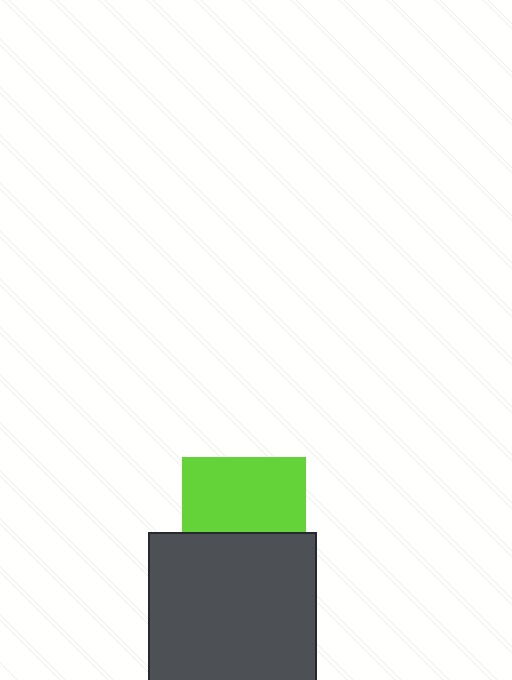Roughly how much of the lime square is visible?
About half of it is visible (roughly 60%).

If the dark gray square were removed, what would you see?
You would see the complete lime square.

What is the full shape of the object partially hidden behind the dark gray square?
The partially hidden object is a lime square.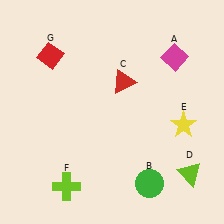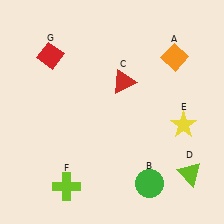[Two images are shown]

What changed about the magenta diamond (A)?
In Image 1, A is magenta. In Image 2, it changed to orange.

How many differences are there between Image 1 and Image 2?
There is 1 difference between the two images.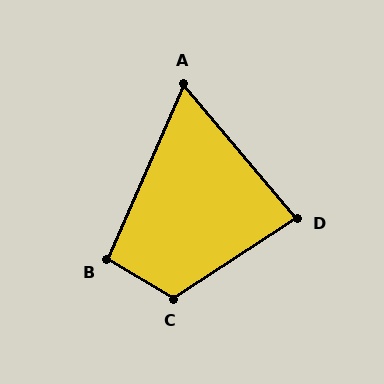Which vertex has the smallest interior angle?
A, at approximately 64 degrees.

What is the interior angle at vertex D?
Approximately 83 degrees (acute).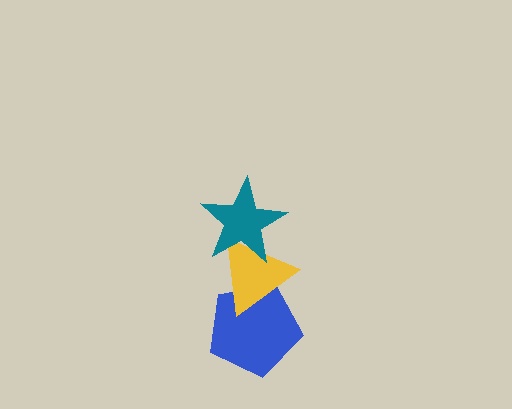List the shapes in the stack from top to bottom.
From top to bottom: the teal star, the yellow triangle, the blue pentagon.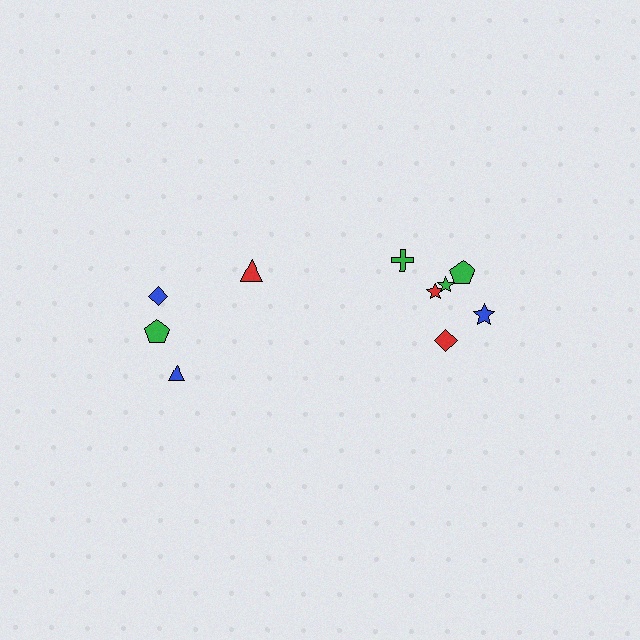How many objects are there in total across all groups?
There are 10 objects.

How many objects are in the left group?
There are 4 objects.